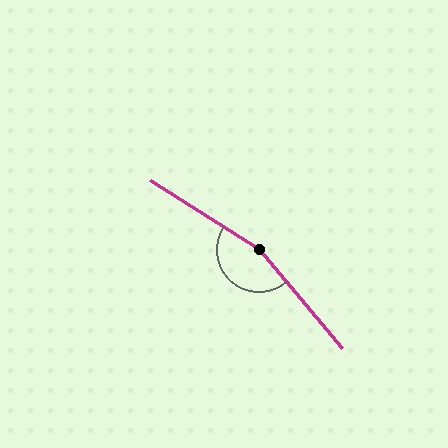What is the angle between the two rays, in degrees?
Approximately 163 degrees.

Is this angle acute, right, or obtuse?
It is obtuse.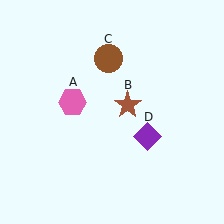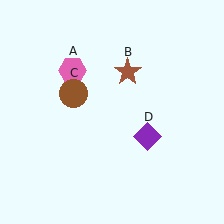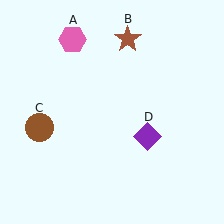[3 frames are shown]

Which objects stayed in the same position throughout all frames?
Purple diamond (object D) remained stationary.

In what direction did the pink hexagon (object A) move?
The pink hexagon (object A) moved up.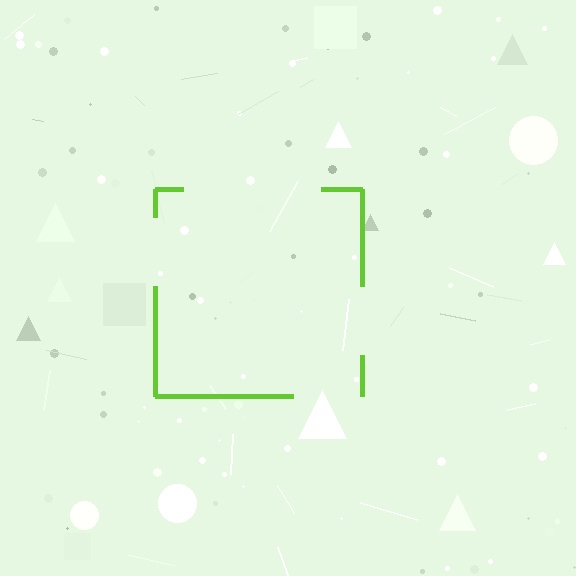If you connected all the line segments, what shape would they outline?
They would outline a square.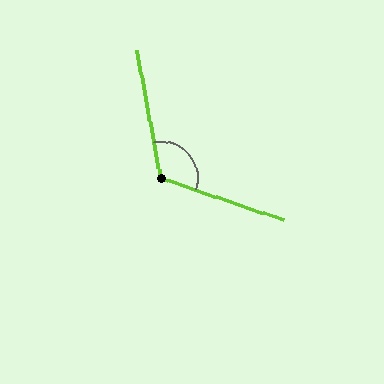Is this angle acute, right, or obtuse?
It is obtuse.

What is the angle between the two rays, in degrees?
Approximately 119 degrees.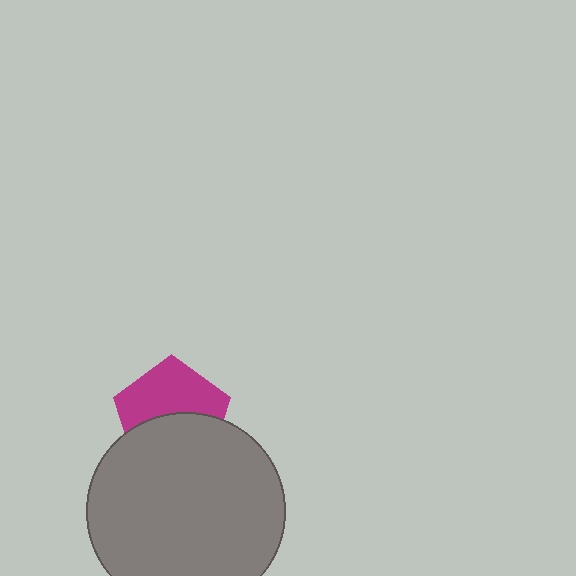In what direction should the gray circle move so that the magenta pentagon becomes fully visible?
The gray circle should move down. That is the shortest direction to clear the overlap and leave the magenta pentagon fully visible.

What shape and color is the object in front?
The object in front is a gray circle.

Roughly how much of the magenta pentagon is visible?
About half of it is visible (roughly 52%).